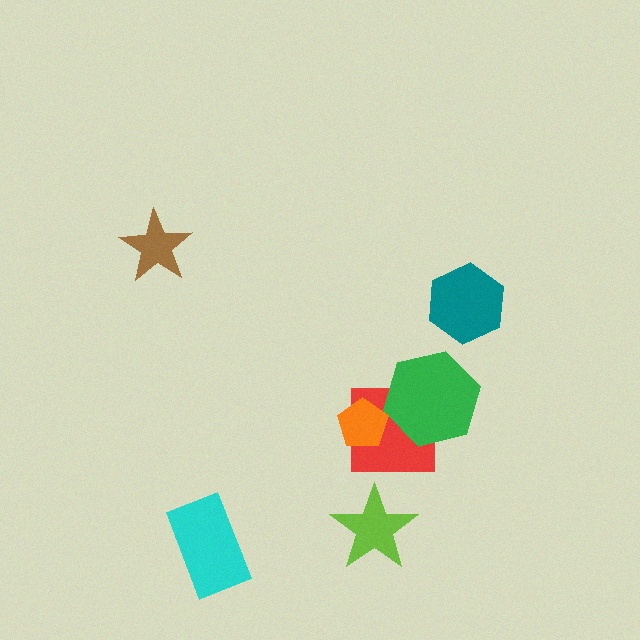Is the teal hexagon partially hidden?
No, no other shape covers it.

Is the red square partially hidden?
Yes, it is partially covered by another shape.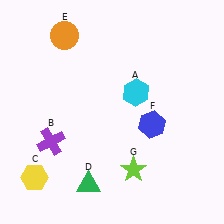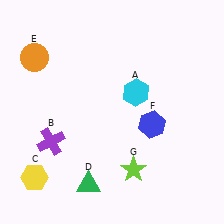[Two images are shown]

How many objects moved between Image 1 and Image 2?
1 object moved between the two images.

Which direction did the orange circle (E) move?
The orange circle (E) moved left.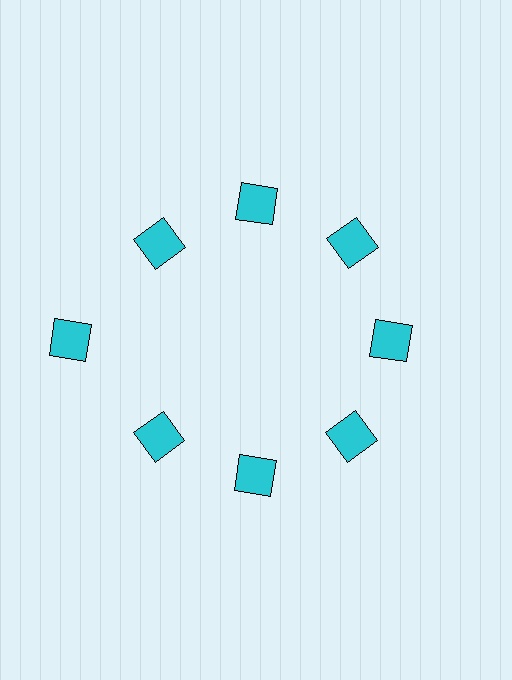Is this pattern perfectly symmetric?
No. The 8 cyan squares are arranged in a ring, but one element near the 9 o'clock position is pushed outward from the center, breaking the 8-fold rotational symmetry.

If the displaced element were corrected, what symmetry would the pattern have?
It would have 8-fold rotational symmetry — the pattern would map onto itself every 45 degrees.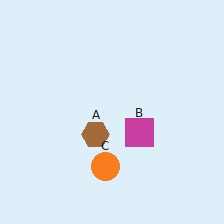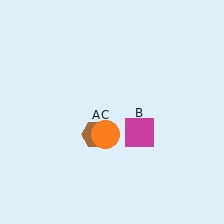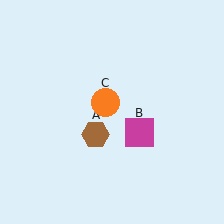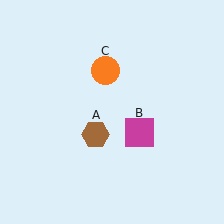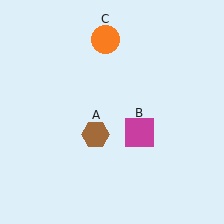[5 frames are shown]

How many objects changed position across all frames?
1 object changed position: orange circle (object C).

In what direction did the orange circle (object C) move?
The orange circle (object C) moved up.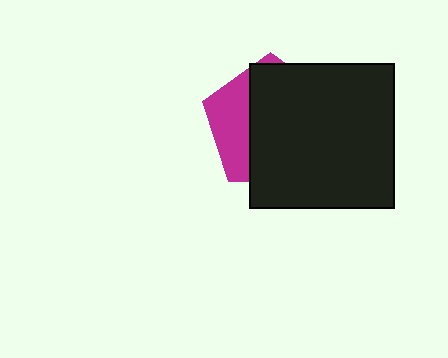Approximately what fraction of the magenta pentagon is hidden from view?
Roughly 69% of the magenta pentagon is hidden behind the black square.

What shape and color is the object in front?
The object in front is a black square.